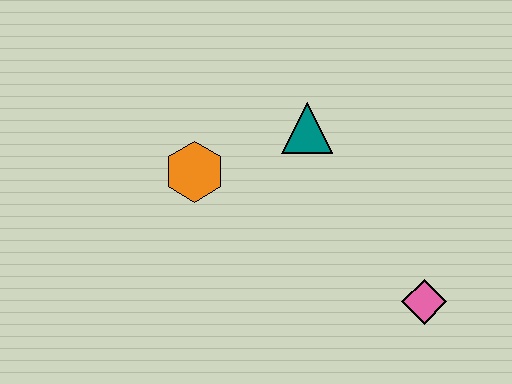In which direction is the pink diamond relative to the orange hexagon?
The pink diamond is to the right of the orange hexagon.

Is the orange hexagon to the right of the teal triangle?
No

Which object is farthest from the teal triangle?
The pink diamond is farthest from the teal triangle.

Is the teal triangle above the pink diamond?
Yes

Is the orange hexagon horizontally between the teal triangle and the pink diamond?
No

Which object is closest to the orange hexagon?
The teal triangle is closest to the orange hexagon.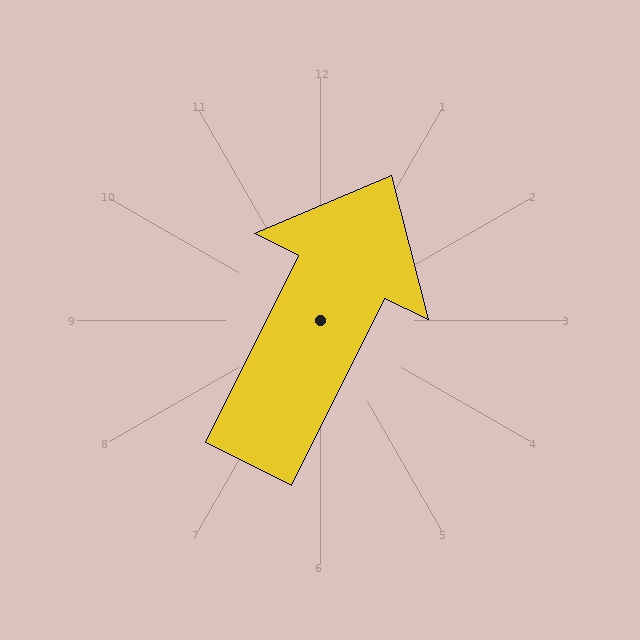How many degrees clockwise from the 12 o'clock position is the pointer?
Approximately 26 degrees.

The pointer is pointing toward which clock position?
Roughly 1 o'clock.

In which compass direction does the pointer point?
Northeast.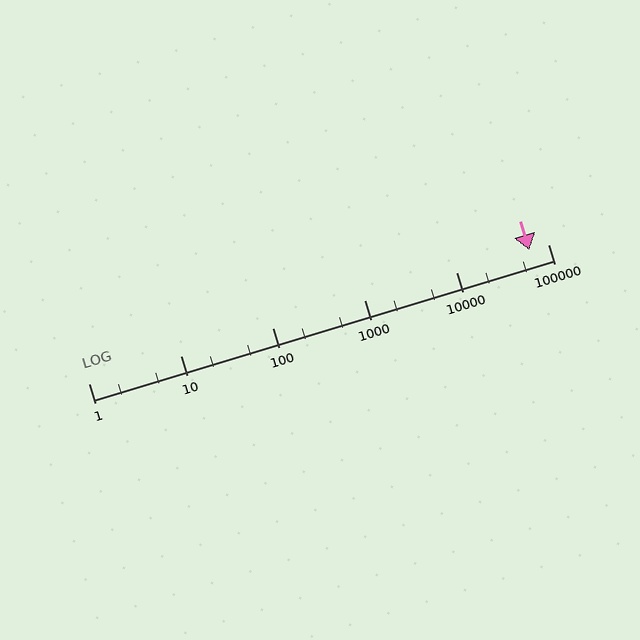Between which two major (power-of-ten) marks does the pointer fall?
The pointer is between 10000 and 100000.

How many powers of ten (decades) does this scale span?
The scale spans 5 decades, from 1 to 100000.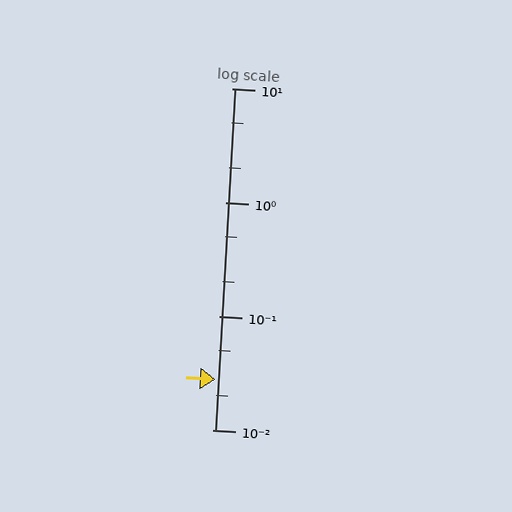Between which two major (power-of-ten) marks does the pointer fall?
The pointer is between 0.01 and 0.1.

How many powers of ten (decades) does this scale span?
The scale spans 3 decades, from 0.01 to 10.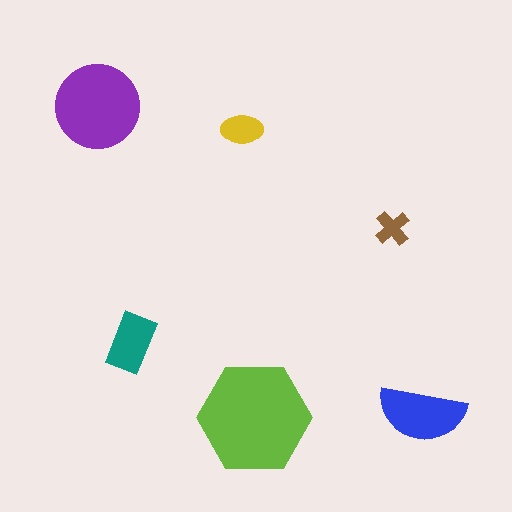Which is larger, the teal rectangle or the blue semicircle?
The blue semicircle.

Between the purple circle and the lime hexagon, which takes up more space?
The lime hexagon.